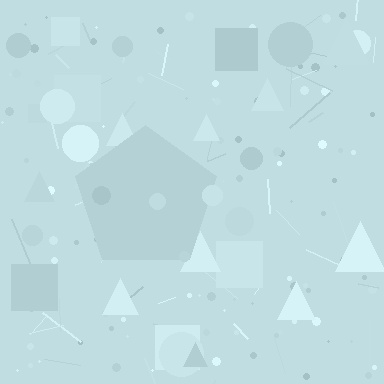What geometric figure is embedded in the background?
A pentagon is embedded in the background.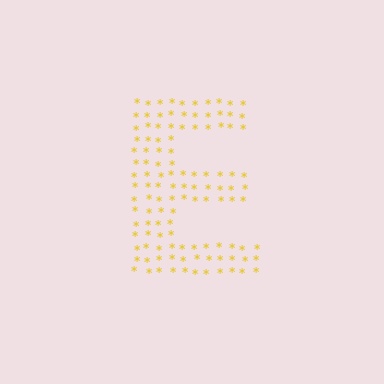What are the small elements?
The small elements are asterisks.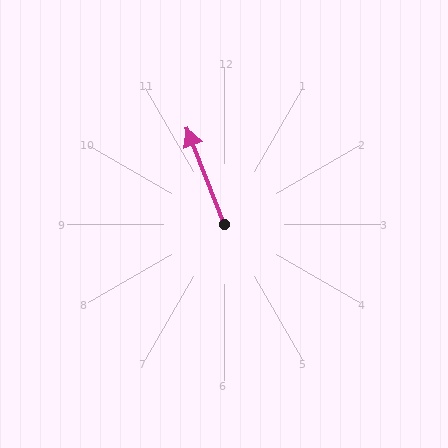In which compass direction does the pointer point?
North.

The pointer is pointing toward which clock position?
Roughly 11 o'clock.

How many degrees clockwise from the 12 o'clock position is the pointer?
Approximately 339 degrees.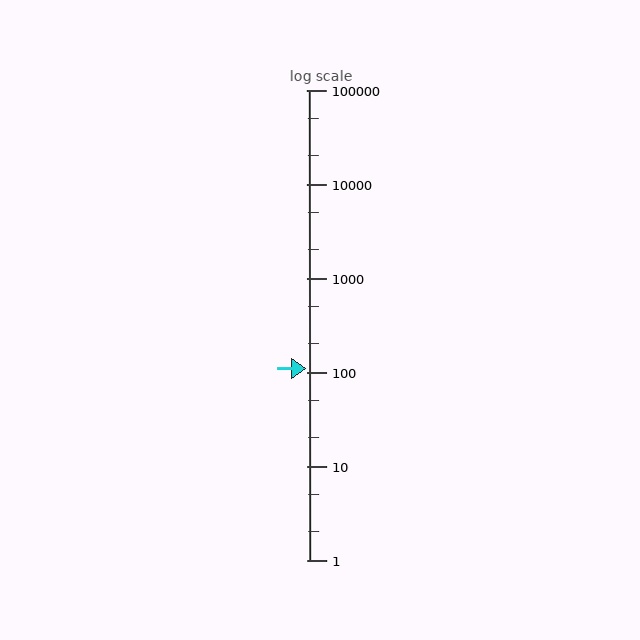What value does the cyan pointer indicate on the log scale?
The pointer indicates approximately 110.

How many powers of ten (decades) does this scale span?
The scale spans 5 decades, from 1 to 100000.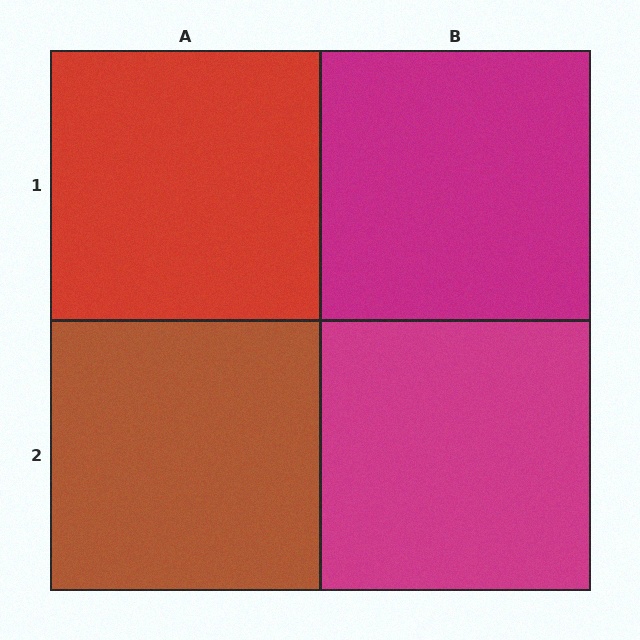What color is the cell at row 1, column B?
Magenta.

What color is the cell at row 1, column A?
Red.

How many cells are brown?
1 cell is brown.